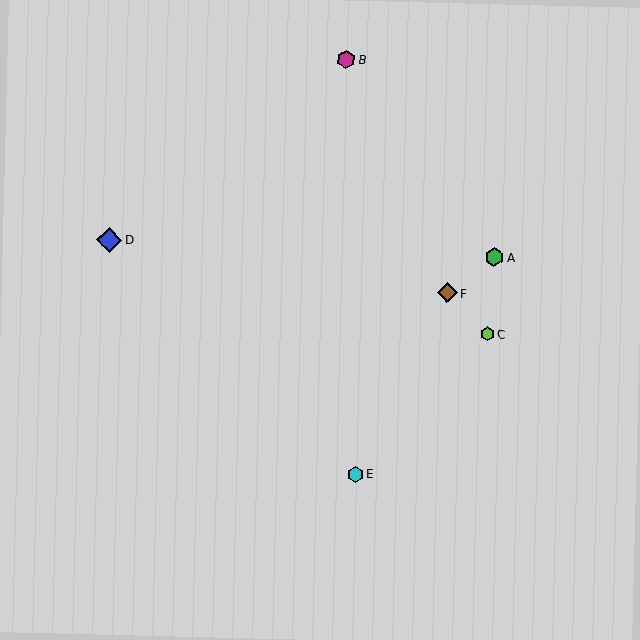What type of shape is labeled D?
Shape D is a blue diamond.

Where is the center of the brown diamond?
The center of the brown diamond is at (447, 293).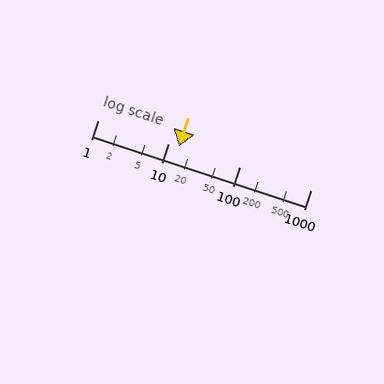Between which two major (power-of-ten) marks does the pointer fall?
The pointer is between 10 and 100.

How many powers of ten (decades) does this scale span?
The scale spans 3 decades, from 1 to 1000.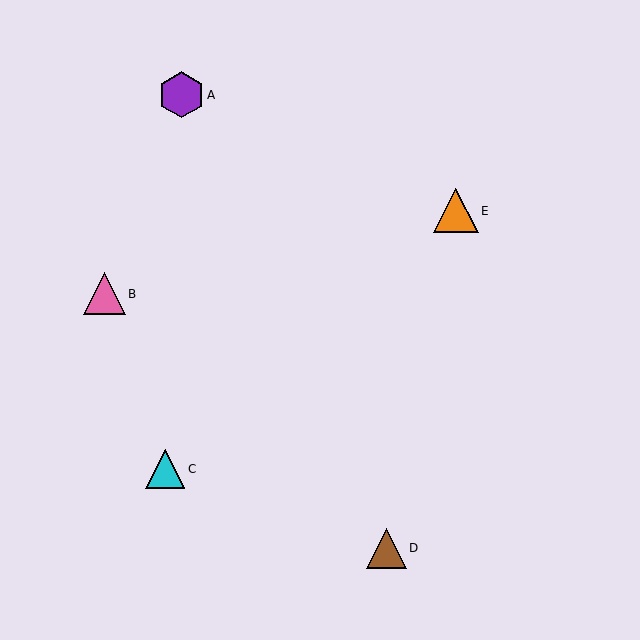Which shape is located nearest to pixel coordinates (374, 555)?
The brown triangle (labeled D) at (386, 548) is nearest to that location.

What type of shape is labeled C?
Shape C is a cyan triangle.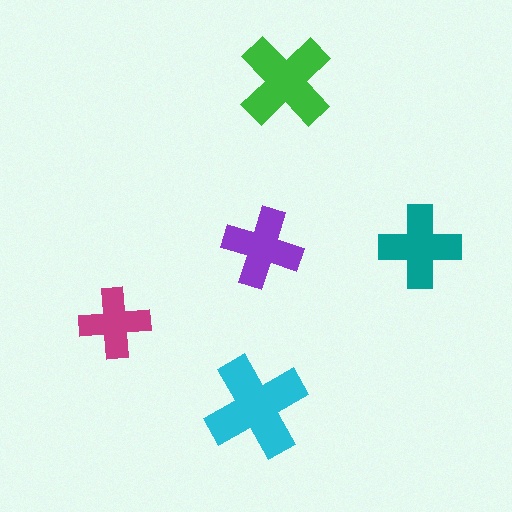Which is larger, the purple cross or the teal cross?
The teal one.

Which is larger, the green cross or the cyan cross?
The cyan one.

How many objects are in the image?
There are 5 objects in the image.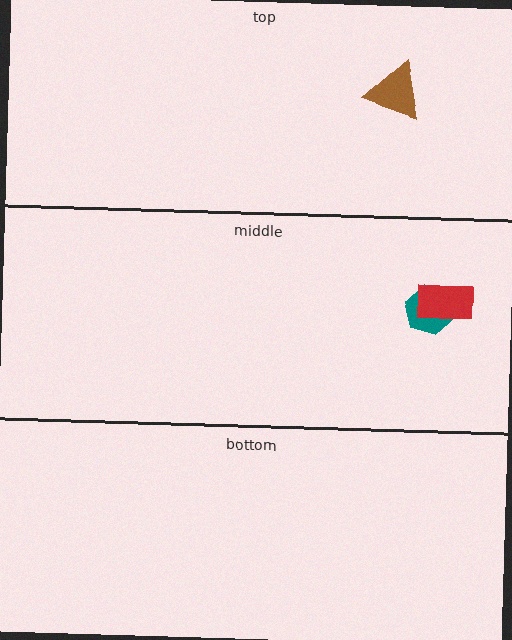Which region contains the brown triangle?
The top region.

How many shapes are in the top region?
1.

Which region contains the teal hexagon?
The middle region.